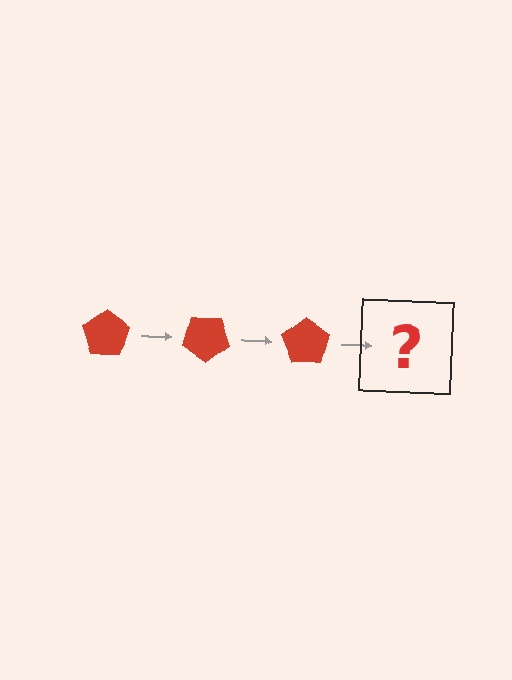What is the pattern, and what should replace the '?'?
The pattern is that the pentagon rotates 35 degrees each step. The '?' should be a red pentagon rotated 105 degrees.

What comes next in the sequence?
The next element should be a red pentagon rotated 105 degrees.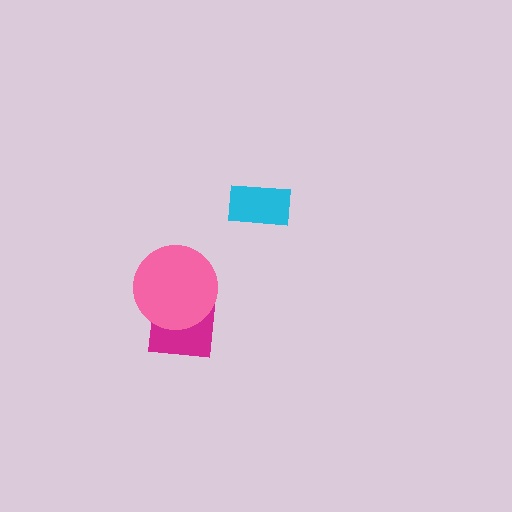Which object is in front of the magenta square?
The pink circle is in front of the magenta square.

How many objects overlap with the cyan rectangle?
0 objects overlap with the cyan rectangle.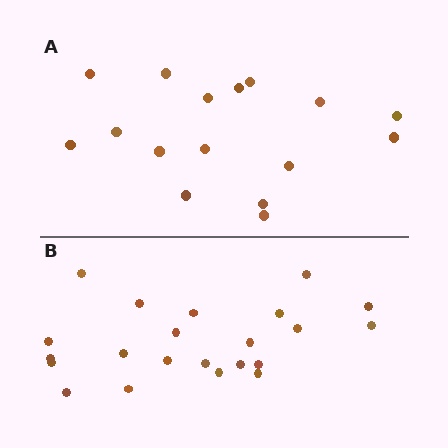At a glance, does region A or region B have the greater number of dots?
Region B (the bottom region) has more dots.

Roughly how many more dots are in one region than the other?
Region B has about 6 more dots than region A.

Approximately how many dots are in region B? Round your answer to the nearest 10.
About 20 dots. (The exact count is 22, which rounds to 20.)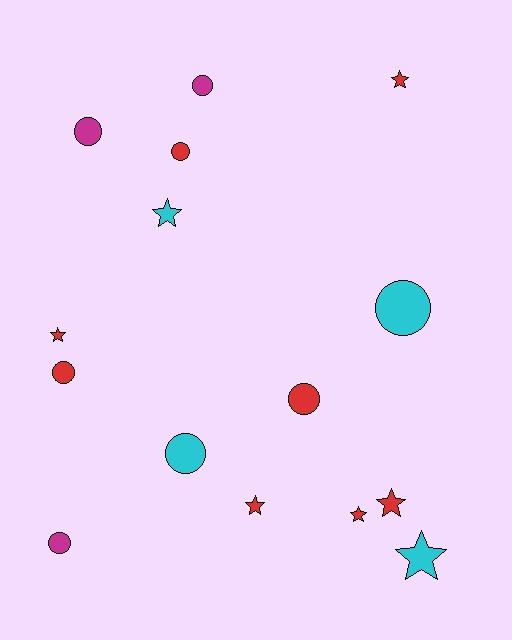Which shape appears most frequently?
Circle, with 8 objects.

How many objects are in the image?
There are 15 objects.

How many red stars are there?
There are 5 red stars.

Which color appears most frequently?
Red, with 8 objects.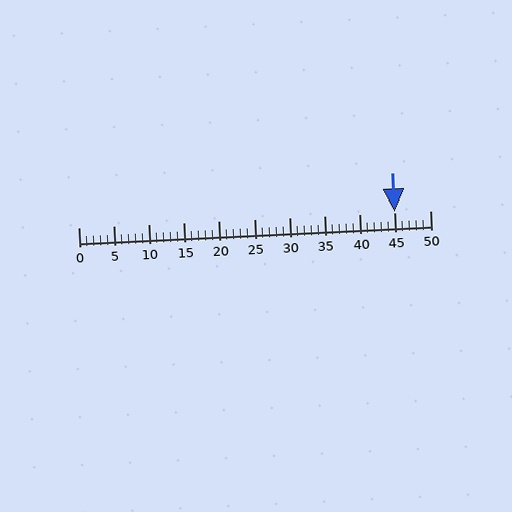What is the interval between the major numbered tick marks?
The major tick marks are spaced 5 units apart.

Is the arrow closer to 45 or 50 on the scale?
The arrow is closer to 45.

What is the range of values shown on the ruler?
The ruler shows values from 0 to 50.